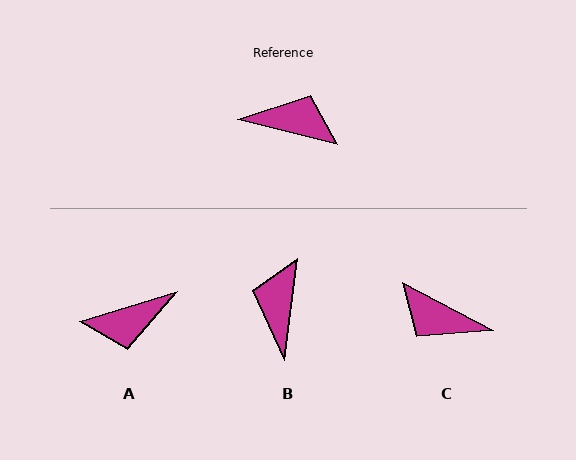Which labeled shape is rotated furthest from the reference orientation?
C, about 166 degrees away.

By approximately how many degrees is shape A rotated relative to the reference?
Approximately 149 degrees clockwise.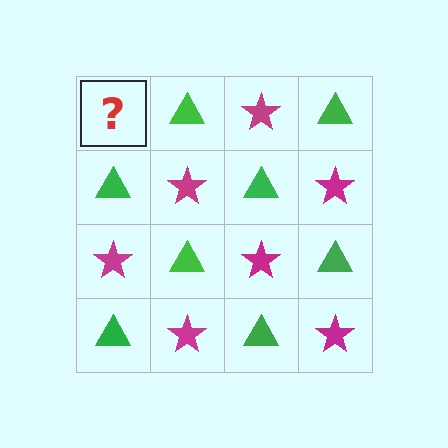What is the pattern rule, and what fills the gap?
The rule is that it alternates magenta star and green triangle in a checkerboard pattern. The gap should be filled with a magenta star.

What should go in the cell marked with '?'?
The missing cell should contain a magenta star.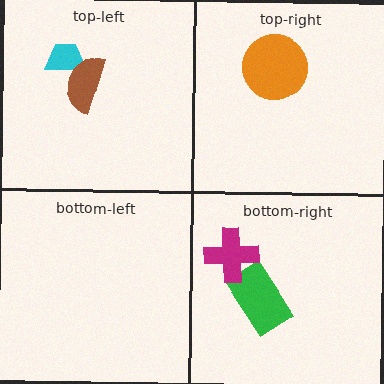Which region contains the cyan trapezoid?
The top-left region.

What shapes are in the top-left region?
The cyan trapezoid, the brown semicircle.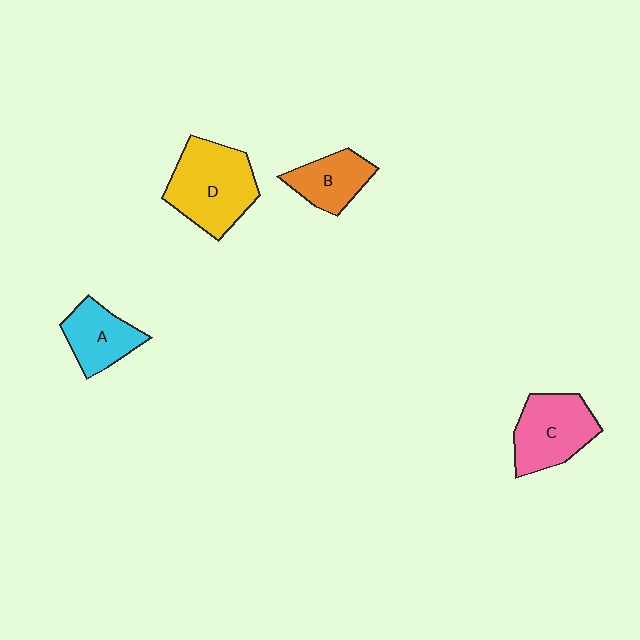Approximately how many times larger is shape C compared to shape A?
Approximately 1.3 times.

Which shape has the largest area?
Shape D (yellow).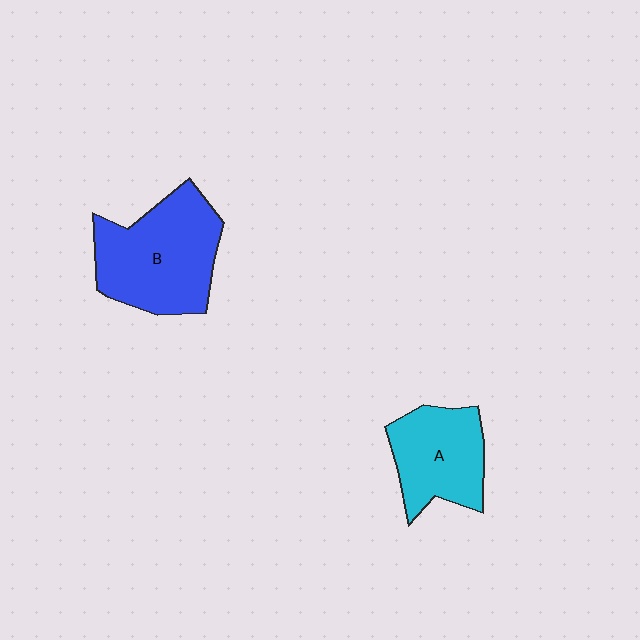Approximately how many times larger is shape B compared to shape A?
Approximately 1.4 times.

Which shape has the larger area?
Shape B (blue).